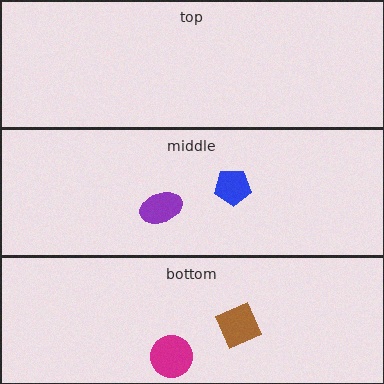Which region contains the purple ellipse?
The middle region.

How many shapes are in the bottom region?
2.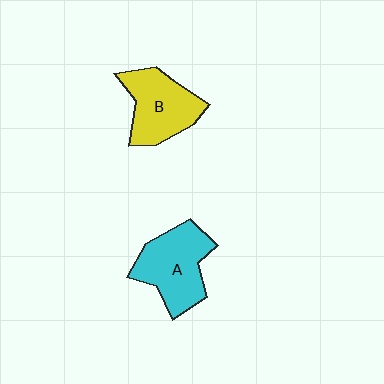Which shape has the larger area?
Shape A (cyan).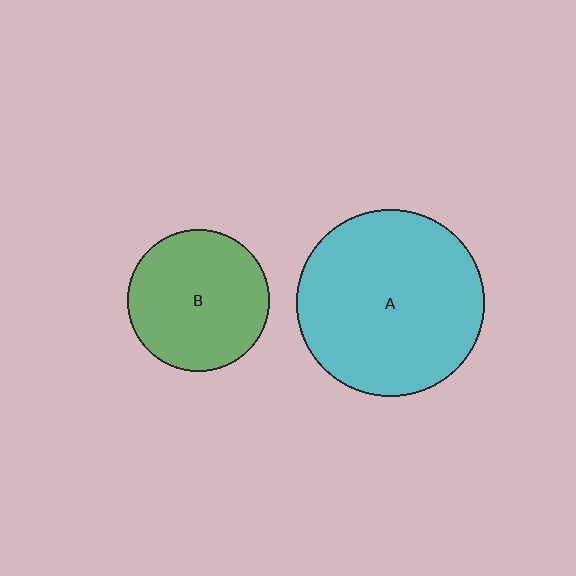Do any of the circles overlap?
No, none of the circles overlap.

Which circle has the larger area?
Circle A (cyan).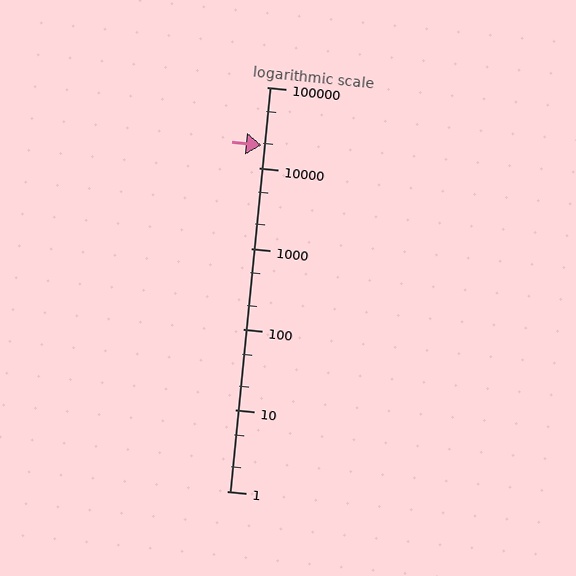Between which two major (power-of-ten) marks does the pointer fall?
The pointer is between 10000 and 100000.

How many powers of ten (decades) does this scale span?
The scale spans 5 decades, from 1 to 100000.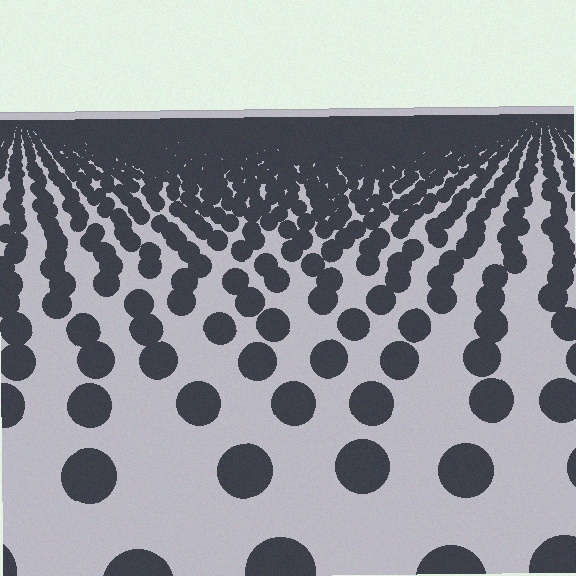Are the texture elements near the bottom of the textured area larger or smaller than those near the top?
Larger. Near the bottom, elements are closer to the viewer and appear at a bigger on-screen size.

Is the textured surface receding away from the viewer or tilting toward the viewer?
The surface is receding away from the viewer. Texture elements get smaller and denser toward the top.